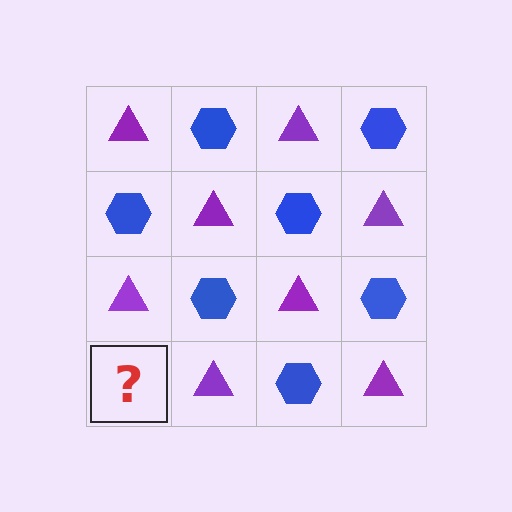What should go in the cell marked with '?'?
The missing cell should contain a blue hexagon.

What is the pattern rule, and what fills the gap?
The rule is that it alternates purple triangle and blue hexagon in a checkerboard pattern. The gap should be filled with a blue hexagon.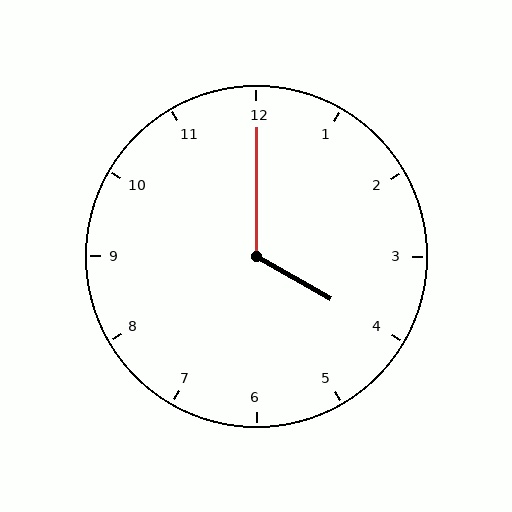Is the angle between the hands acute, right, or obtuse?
It is obtuse.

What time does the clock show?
4:00.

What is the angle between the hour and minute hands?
Approximately 120 degrees.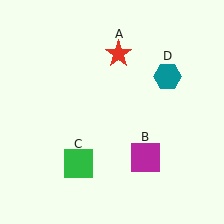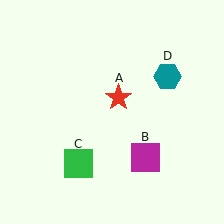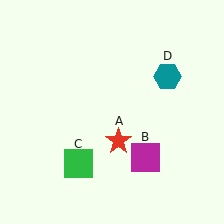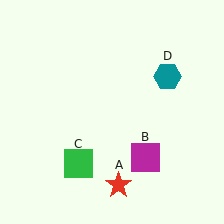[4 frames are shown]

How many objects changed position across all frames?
1 object changed position: red star (object A).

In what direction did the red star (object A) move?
The red star (object A) moved down.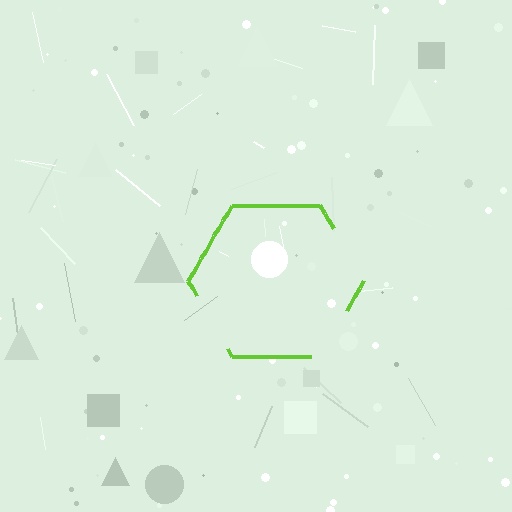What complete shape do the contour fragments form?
The contour fragments form a hexagon.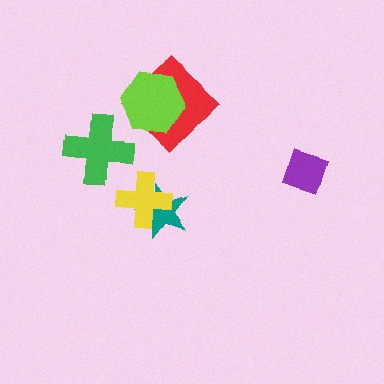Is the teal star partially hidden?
Yes, it is partially covered by another shape.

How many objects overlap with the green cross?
0 objects overlap with the green cross.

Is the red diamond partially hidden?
Yes, it is partially covered by another shape.